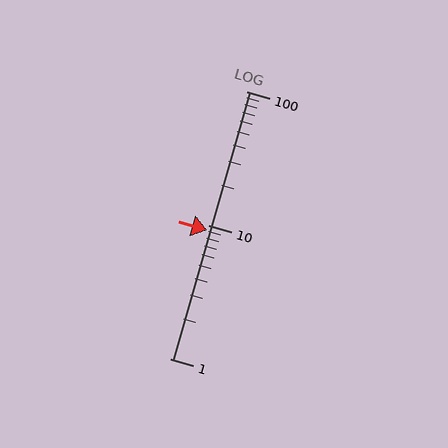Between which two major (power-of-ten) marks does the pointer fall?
The pointer is between 1 and 10.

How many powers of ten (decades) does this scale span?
The scale spans 2 decades, from 1 to 100.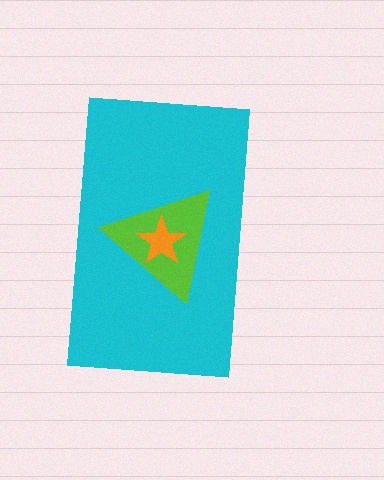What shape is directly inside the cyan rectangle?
The lime triangle.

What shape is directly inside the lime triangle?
The orange star.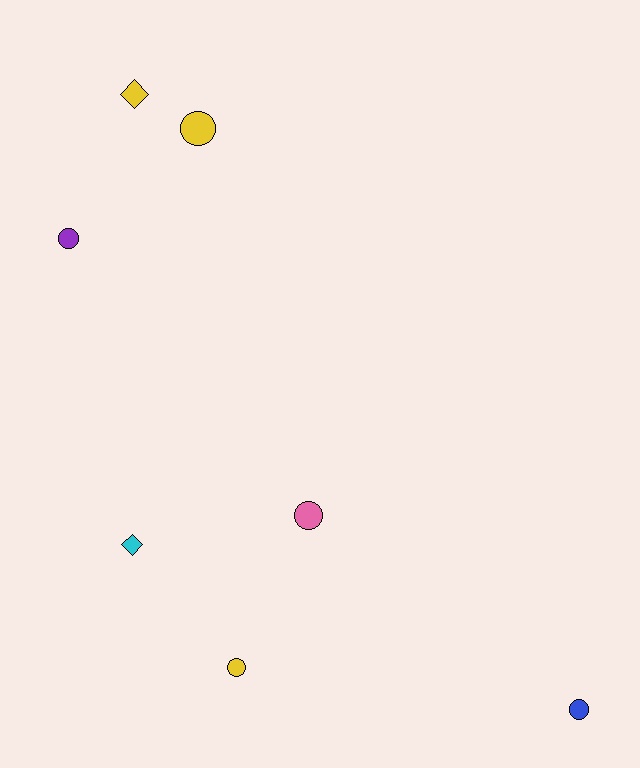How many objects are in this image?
There are 7 objects.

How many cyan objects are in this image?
There is 1 cyan object.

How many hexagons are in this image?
There are no hexagons.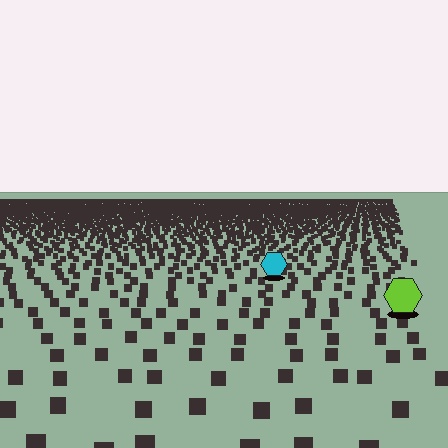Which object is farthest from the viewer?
The cyan hexagon is farthest from the viewer. It appears smaller and the ground texture around it is denser.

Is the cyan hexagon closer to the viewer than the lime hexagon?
No. The lime hexagon is closer — you can tell from the texture gradient: the ground texture is coarser near it.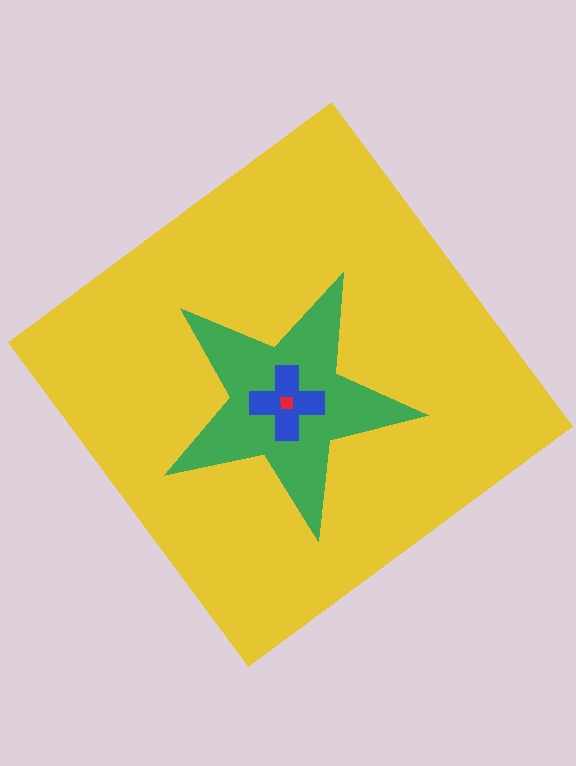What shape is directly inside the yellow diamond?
The green star.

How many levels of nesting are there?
4.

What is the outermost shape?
The yellow diamond.